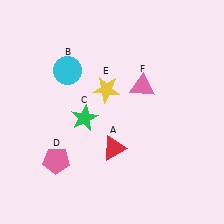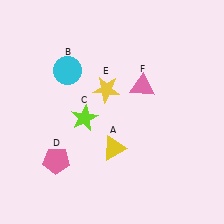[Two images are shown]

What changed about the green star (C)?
In Image 1, C is green. In Image 2, it changed to lime.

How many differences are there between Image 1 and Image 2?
There are 2 differences between the two images.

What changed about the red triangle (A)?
In Image 1, A is red. In Image 2, it changed to yellow.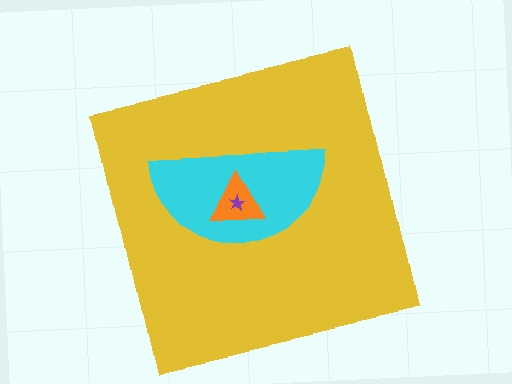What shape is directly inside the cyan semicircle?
The orange triangle.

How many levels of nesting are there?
4.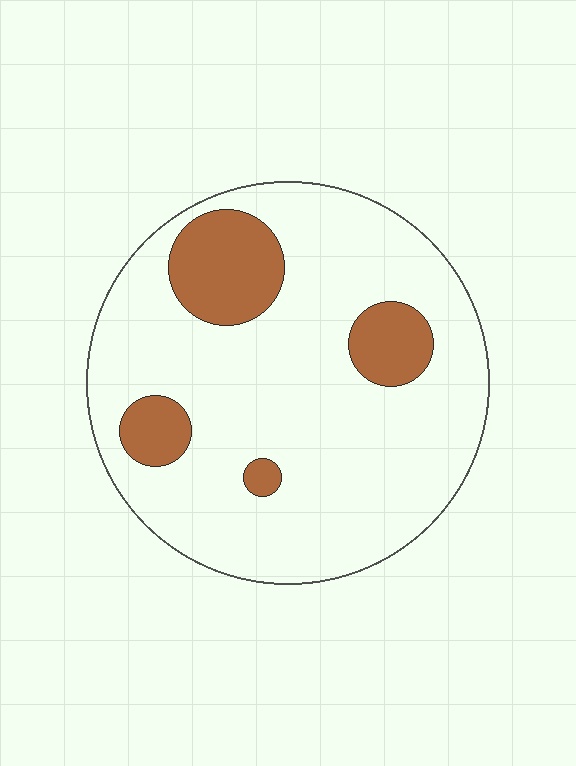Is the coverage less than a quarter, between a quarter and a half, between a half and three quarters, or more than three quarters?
Less than a quarter.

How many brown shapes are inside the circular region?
4.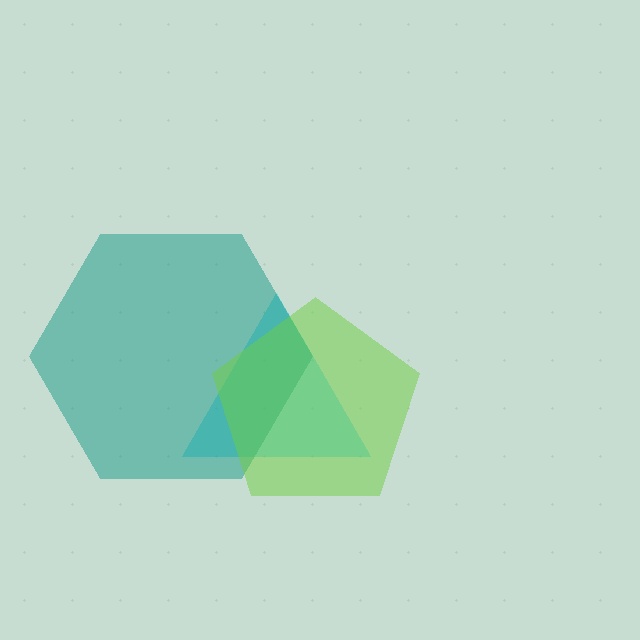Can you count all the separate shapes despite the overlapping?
Yes, there are 3 separate shapes.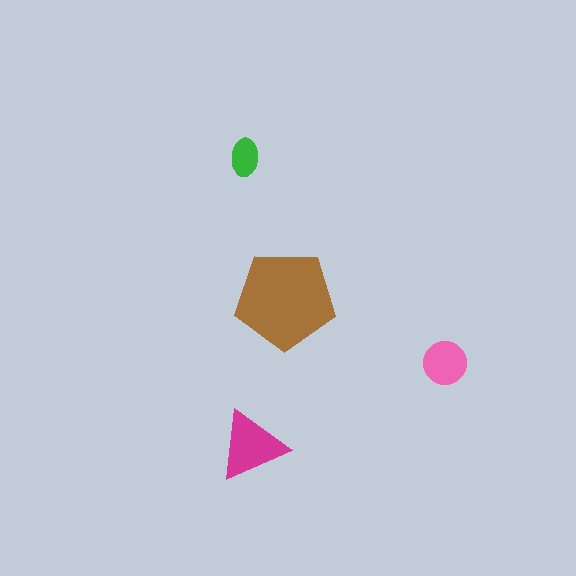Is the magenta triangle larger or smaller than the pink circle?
Larger.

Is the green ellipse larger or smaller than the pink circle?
Smaller.